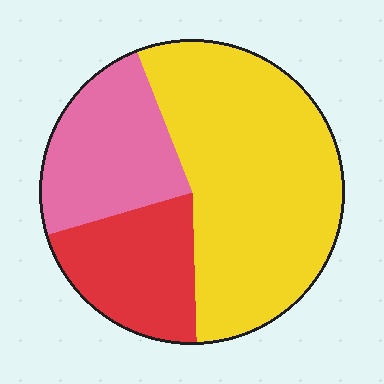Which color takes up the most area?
Yellow, at roughly 55%.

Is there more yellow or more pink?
Yellow.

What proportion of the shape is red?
Red covers about 20% of the shape.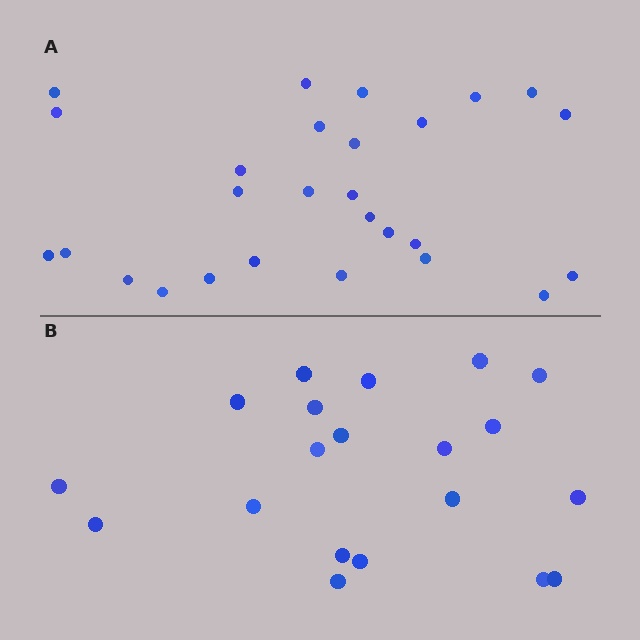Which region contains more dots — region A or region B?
Region A (the top region) has more dots.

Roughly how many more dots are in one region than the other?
Region A has roughly 8 or so more dots than region B.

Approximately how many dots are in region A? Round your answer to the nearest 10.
About 30 dots. (The exact count is 27, which rounds to 30.)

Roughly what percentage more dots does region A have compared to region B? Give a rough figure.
About 35% more.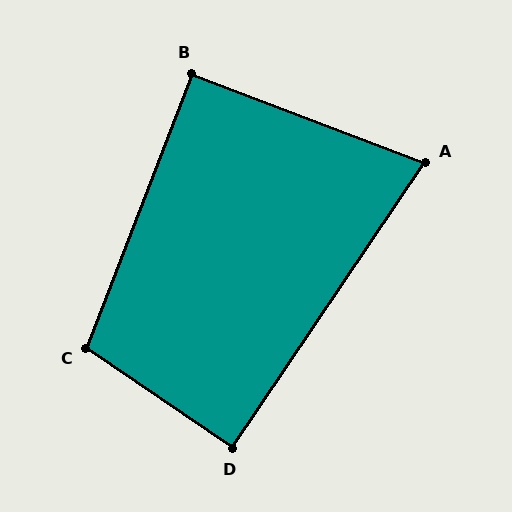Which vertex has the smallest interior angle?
A, at approximately 77 degrees.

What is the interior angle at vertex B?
Approximately 90 degrees (approximately right).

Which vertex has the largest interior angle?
C, at approximately 103 degrees.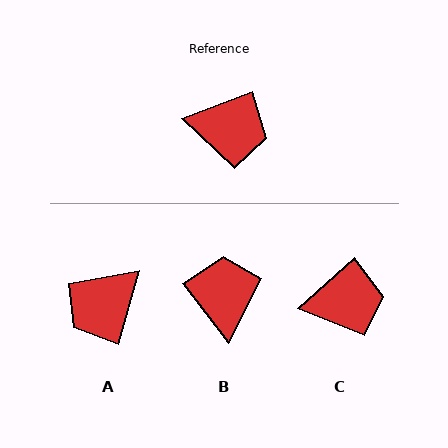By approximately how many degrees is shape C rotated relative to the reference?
Approximately 21 degrees counter-clockwise.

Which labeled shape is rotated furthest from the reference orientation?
A, about 127 degrees away.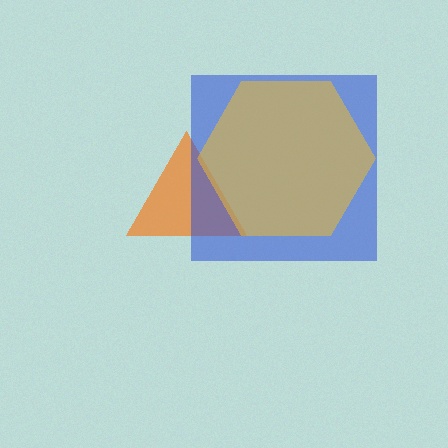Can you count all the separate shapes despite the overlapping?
Yes, there are 3 separate shapes.